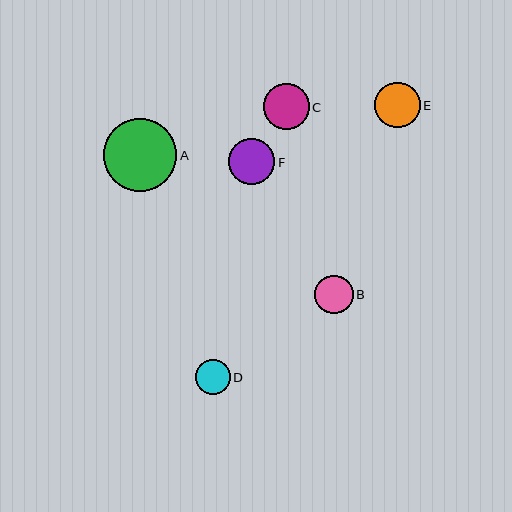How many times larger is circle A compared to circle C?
Circle A is approximately 1.6 times the size of circle C.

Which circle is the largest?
Circle A is the largest with a size of approximately 73 pixels.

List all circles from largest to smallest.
From largest to smallest: A, C, F, E, B, D.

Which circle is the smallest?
Circle D is the smallest with a size of approximately 34 pixels.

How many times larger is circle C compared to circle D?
Circle C is approximately 1.3 times the size of circle D.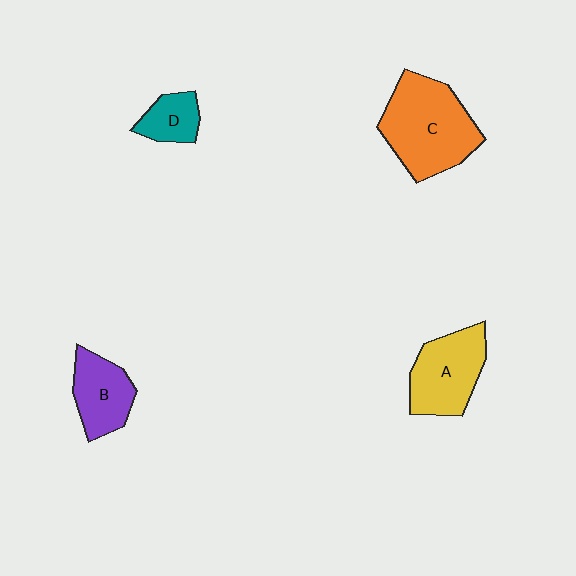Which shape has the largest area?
Shape C (orange).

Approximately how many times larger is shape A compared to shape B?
Approximately 1.3 times.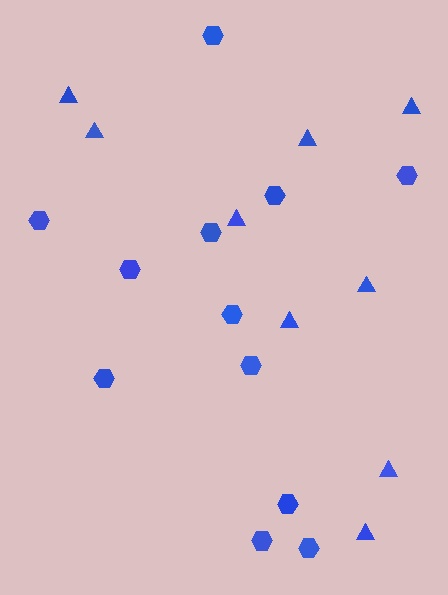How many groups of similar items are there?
There are 2 groups: one group of hexagons (12) and one group of triangles (9).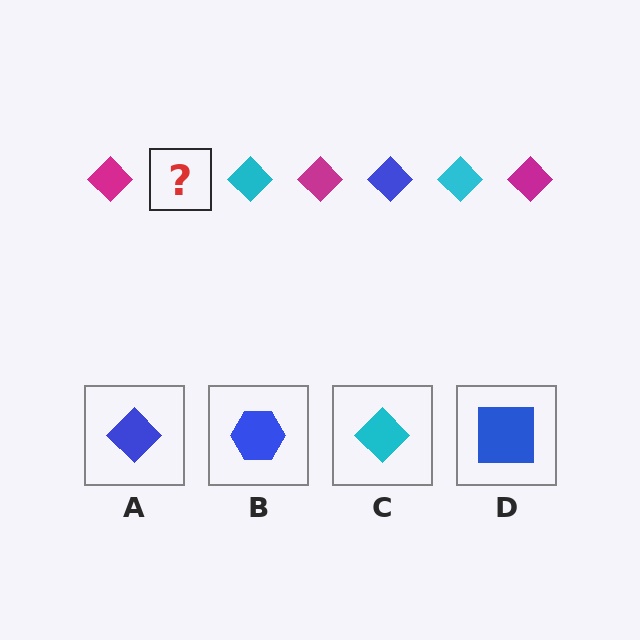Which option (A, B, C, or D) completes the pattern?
A.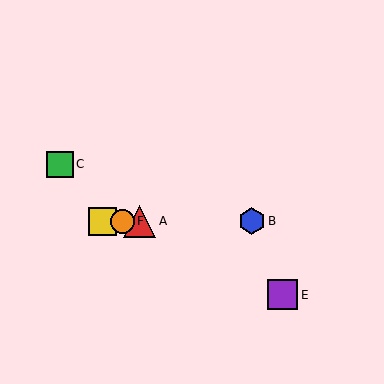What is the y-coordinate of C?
Object C is at y≈164.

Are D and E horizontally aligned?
No, D is at y≈221 and E is at y≈295.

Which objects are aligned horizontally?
Objects A, B, D, F are aligned horizontally.